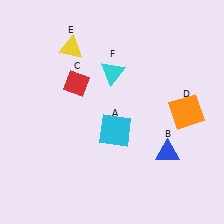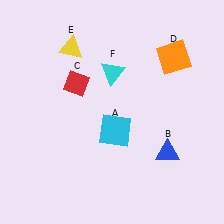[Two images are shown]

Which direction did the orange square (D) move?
The orange square (D) moved up.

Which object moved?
The orange square (D) moved up.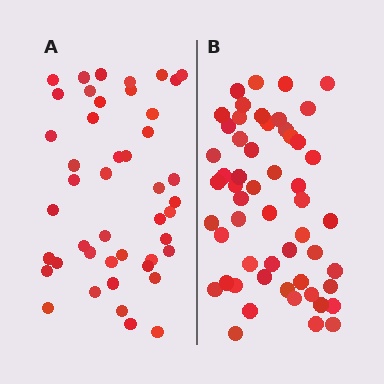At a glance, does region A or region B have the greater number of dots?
Region B (the right region) has more dots.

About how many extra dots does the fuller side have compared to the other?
Region B has roughly 8 or so more dots than region A.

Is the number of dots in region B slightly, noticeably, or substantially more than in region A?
Region B has only slightly more — the two regions are fairly close. The ratio is roughly 1.2 to 1.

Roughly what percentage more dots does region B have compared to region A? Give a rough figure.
About 20% more.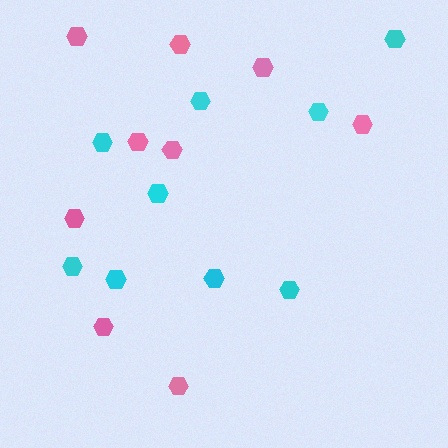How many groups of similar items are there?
There are 2 groups: one group of cyan hexagons (9) and one group of pink hexagons (9).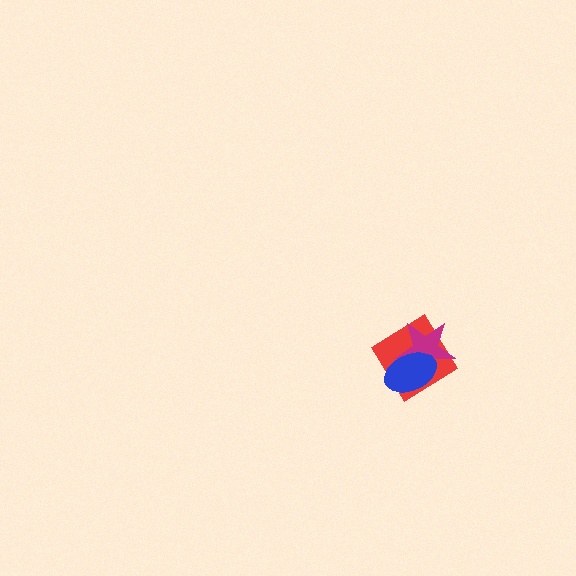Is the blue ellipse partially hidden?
No, no other shape covers it.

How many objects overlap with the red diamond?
2 objects overlap with the red diamond.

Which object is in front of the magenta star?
The blue ellipse is in front of the magenta star.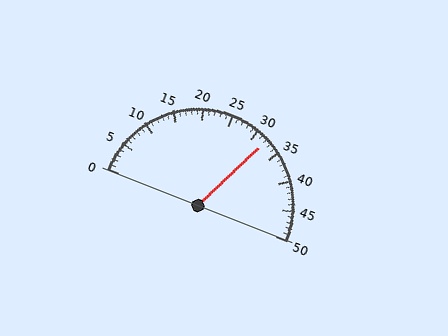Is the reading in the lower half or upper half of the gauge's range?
The reading is in the upper half of the range (0 to 50).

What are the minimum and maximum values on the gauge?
The gauge ranges from 0 to 50.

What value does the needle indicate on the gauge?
The needle indicates approximately 32.